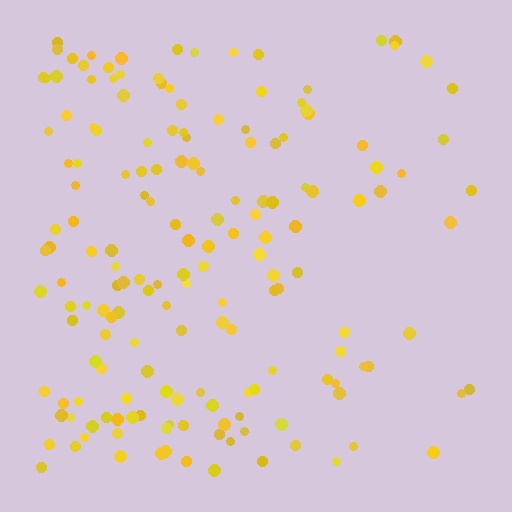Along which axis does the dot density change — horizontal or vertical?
Horizontal.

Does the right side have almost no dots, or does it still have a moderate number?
Still a moderate number, just noticeably fewer than the left.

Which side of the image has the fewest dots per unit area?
The right.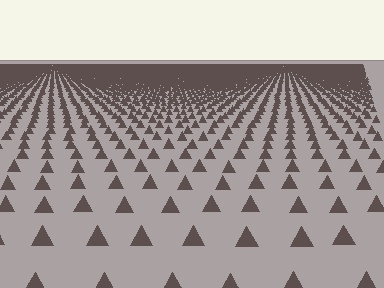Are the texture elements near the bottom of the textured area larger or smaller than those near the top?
Larger. Near the bottom, elements are closer to the viewer and appear at a bigger on-screen size.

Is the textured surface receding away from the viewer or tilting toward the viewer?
The surface is receding away from the viewer. Texture elements get smaller and denser toward the top.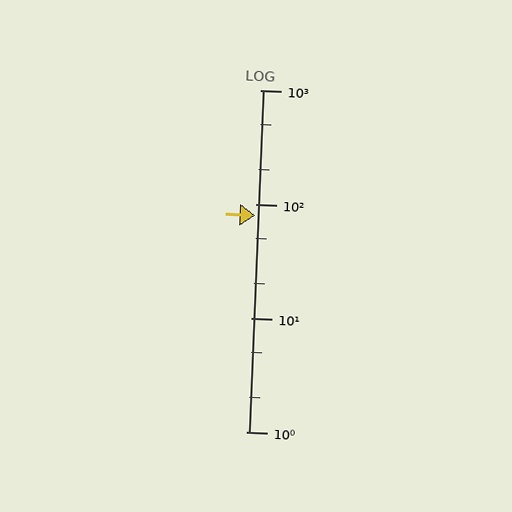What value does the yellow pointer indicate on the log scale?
The pointer indicates approximately 80.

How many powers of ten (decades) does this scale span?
The scale spans 3 decades, from 1 to 1000.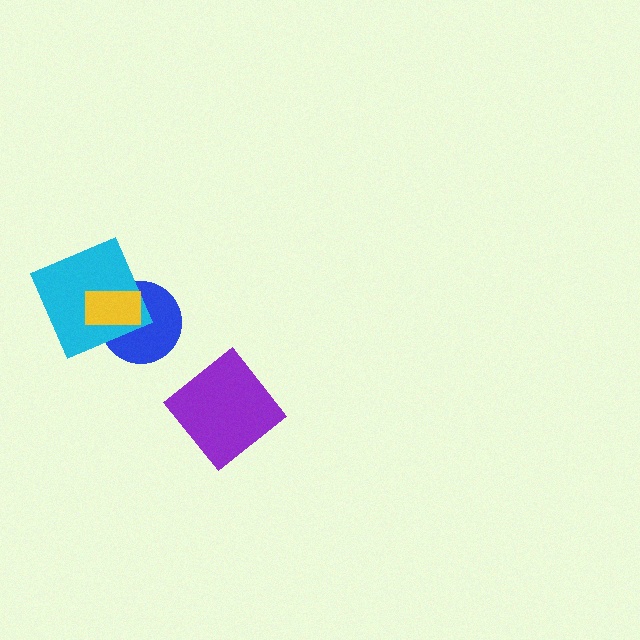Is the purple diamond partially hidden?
No, no other shape covers it.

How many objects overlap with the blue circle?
2 objects overlap with the blue circle.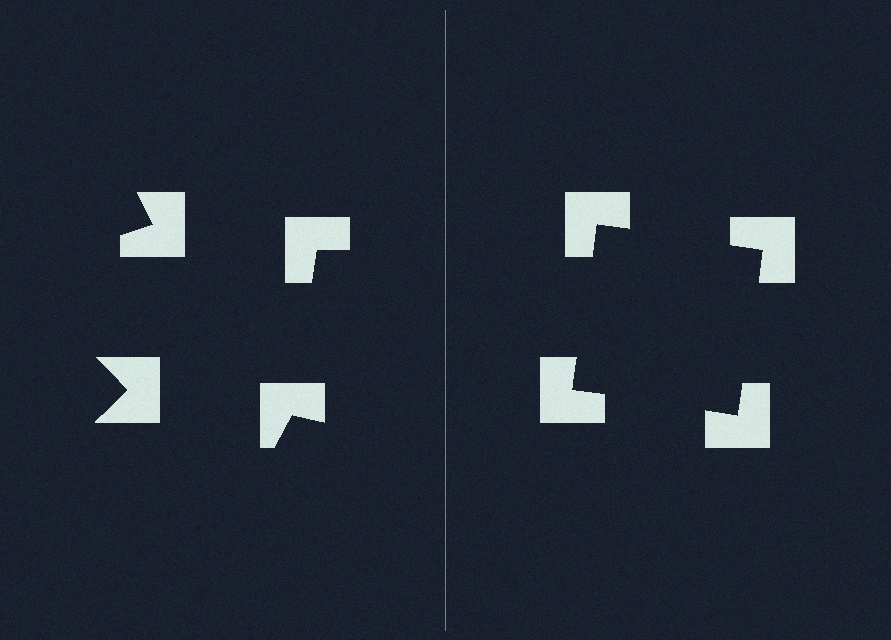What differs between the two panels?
The notched squares are positioned identically on both sides; only the wedge orientations differ. On the right they align to a square; on the left they are misaligned.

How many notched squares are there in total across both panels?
8 — 4 on each side.